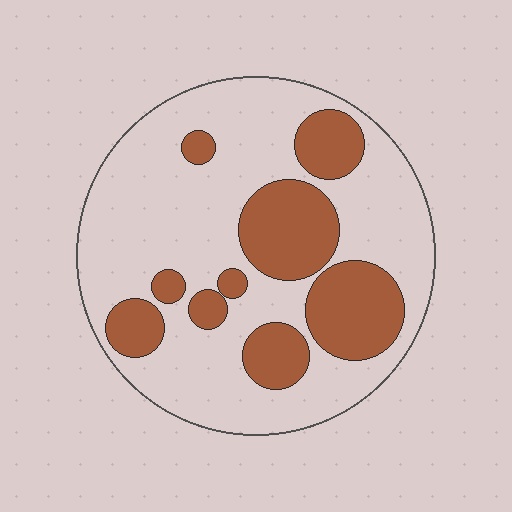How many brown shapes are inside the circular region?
9.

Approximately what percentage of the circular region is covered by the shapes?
Approximately 30%.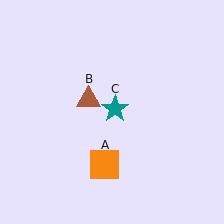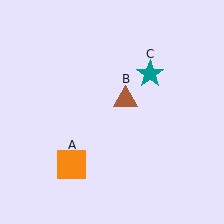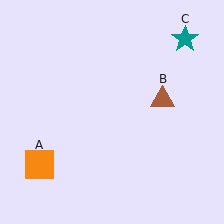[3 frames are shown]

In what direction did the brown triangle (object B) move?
The brown triangle (object B) moved right.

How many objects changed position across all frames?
3 objects changed position: orange square (object A), brown triangle (object B), teal star (object C).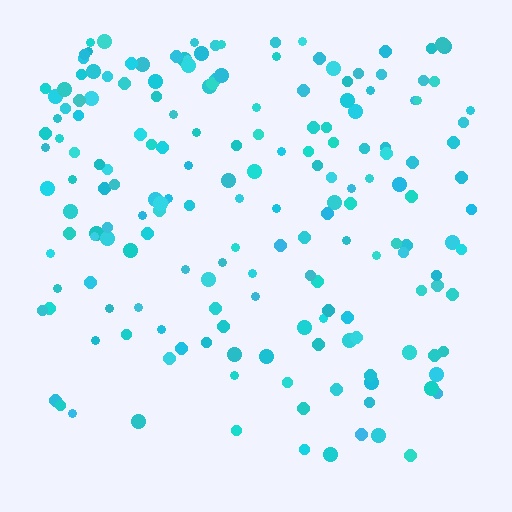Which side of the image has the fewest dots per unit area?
The bottom.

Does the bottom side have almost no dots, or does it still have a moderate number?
Still a moderate number, just noticeably fewer than the top.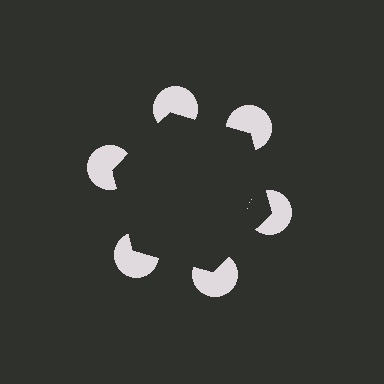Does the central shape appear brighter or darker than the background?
It typically appears slightly darker than the background, even though no actual brightness change is drawn.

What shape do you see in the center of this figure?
An illusory hexagon — its edges are inferred from the aligned wedge cuts in the pac-man discs, not physically drawn.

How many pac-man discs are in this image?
There are 6 — one at each vertex of the illusory hexagon.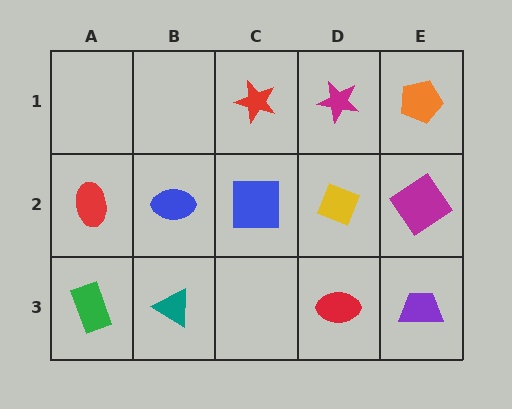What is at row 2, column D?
A yellow diamond.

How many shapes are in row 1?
3 shapes.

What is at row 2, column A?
A red ellipse.